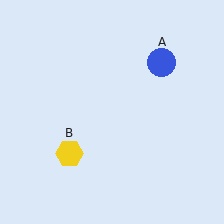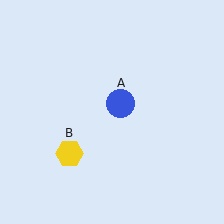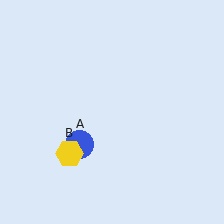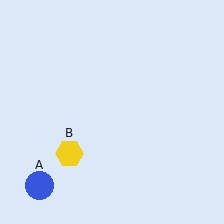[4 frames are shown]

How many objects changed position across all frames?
1 object changed position: blue circle (object A).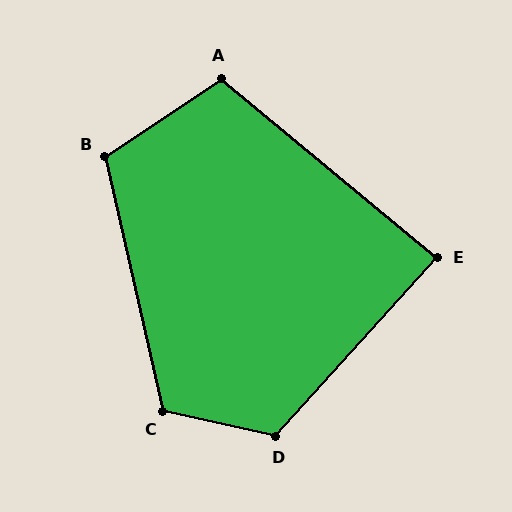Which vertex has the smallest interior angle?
E, at approximately 88 degrees.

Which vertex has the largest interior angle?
D, at approximately 120 degrees.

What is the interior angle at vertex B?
Approximately 111 degrees (obtuse).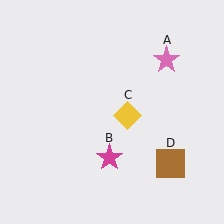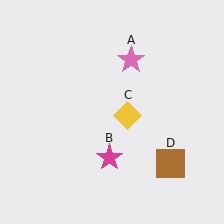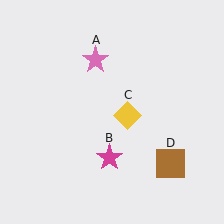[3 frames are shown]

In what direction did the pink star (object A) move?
The pink star (object A) moved left.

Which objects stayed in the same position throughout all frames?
Magenta star (object B) and yellow diamond (object C) and brown square (object D) remained stationary.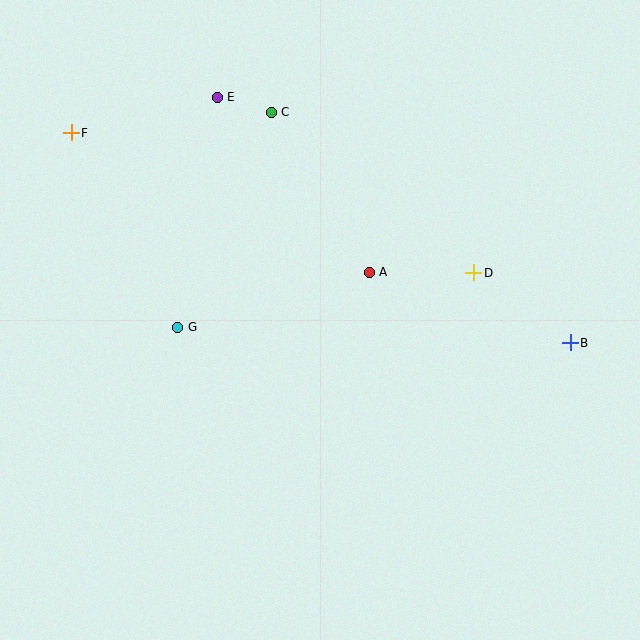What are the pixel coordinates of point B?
Point B is at (570, 343).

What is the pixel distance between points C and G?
The distance between C and G is 234 pixels.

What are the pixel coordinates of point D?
Point D is at (474, 273).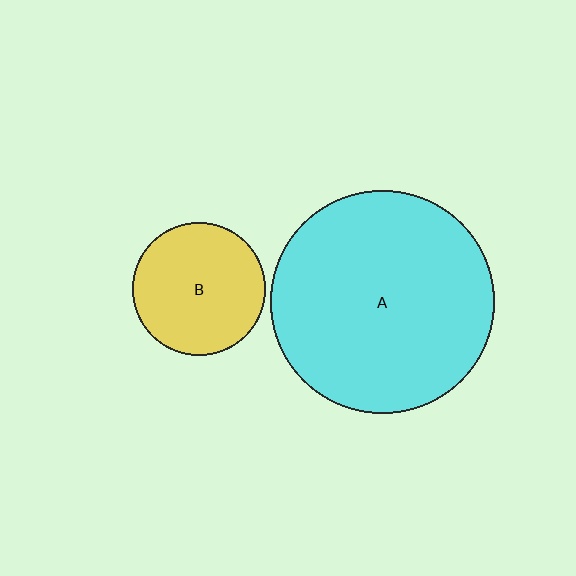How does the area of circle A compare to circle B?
Approximately 2.8 times.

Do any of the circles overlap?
No, none of the circles overlap.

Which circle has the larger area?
Circle A (cyan).